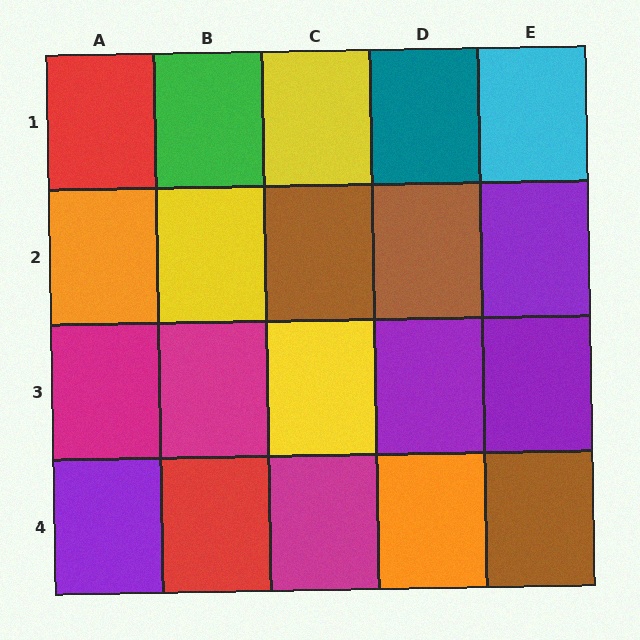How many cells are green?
1 cell is green.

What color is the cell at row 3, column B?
Magenta.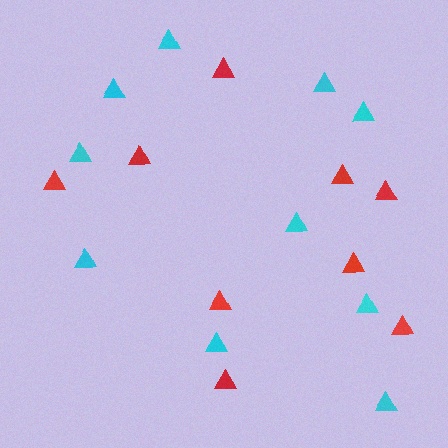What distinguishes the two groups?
There are 2 groups: one group of red triangles (9) and one group of cyan triangles (10).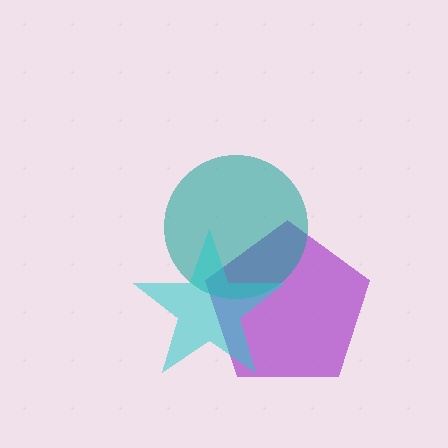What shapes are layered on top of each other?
The layered shapes are: a purple pentagon, a teal circle, a cyan star.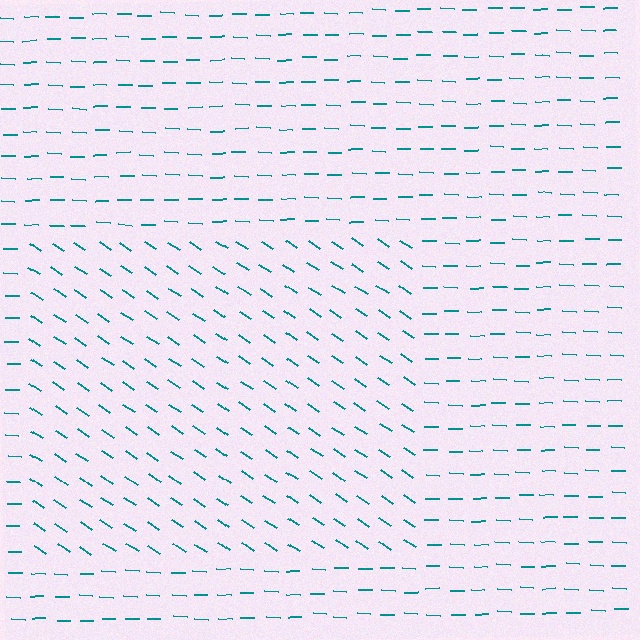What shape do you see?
I see a rectangle.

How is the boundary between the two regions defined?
The boundary is defined purely by a change in line orientation (approximately 32 degrees difference). All lines are the same color and thickness.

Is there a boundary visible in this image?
Yes, there is a texture boundary formed by a change in line orientation.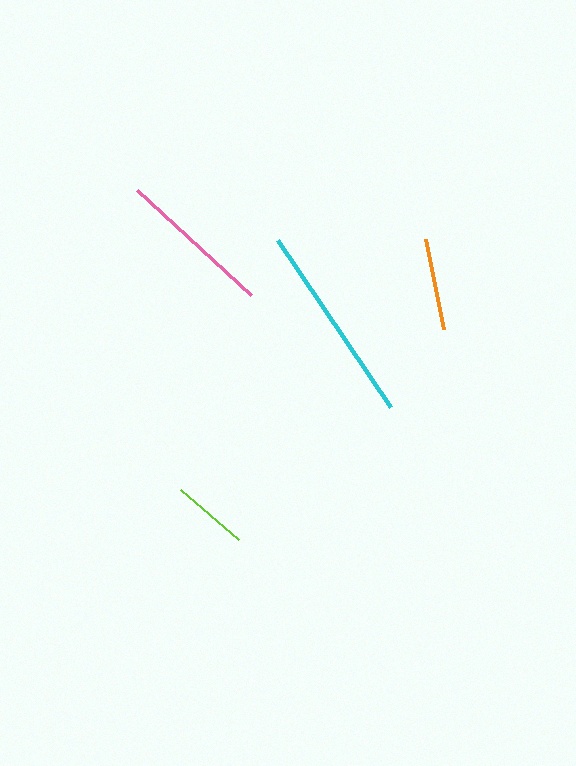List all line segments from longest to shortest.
From longest to shortest: cyan, pink, orange, lime.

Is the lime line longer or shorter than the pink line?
The pink line is longer than the lime line.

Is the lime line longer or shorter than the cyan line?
The cyan line is longer than the lime line.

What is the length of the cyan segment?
The cyan segment is approximately 201 pixels long.